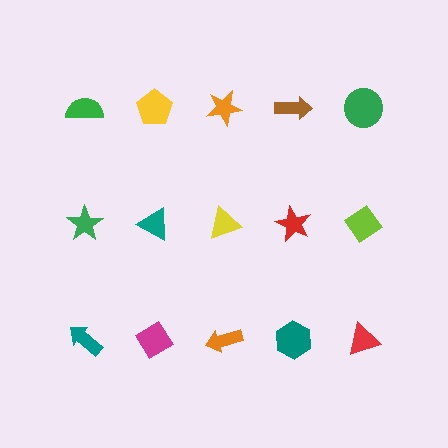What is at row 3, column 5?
A red triangle.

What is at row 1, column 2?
A yellow pentagon.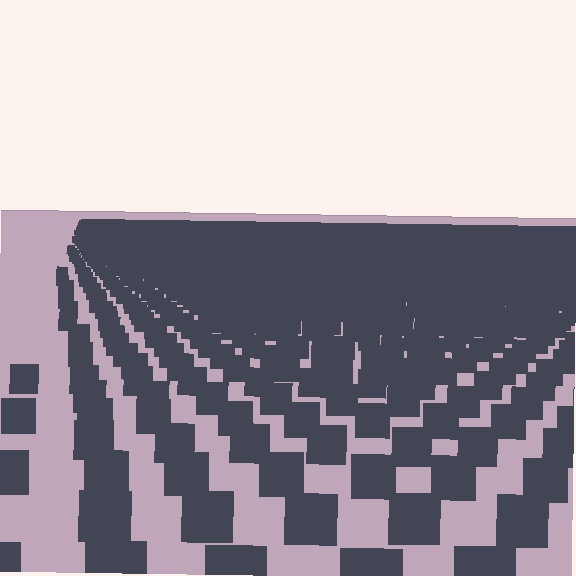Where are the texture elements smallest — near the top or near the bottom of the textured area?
Near the top.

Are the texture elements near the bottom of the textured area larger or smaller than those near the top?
Larger. Near the bottom, elements are closer to the viewer and appear at a bigger on-screen size.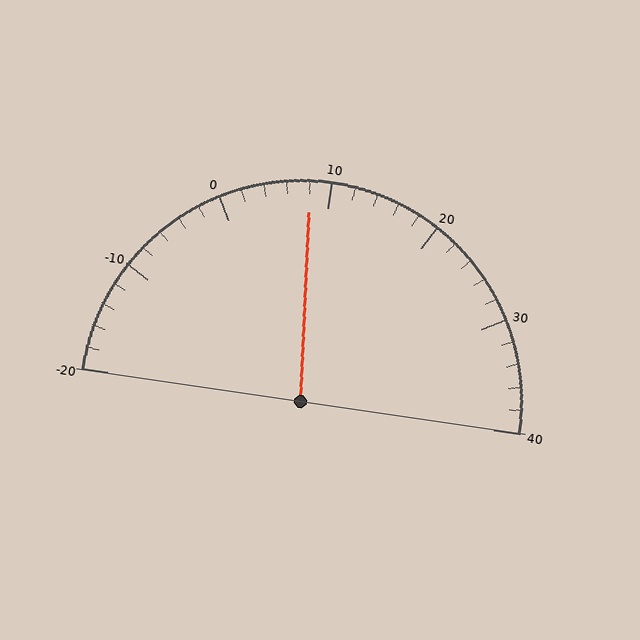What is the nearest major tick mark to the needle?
The nearest major tick mark is 10.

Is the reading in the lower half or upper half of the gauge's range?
The reading is in the lower half of the range (-20 to 40).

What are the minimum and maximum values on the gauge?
The gauge ranges from -20 to 40.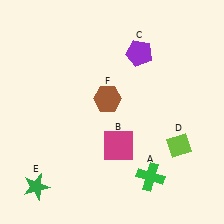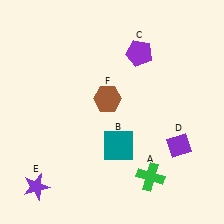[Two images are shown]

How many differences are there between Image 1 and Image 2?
There are 3 differences between the two images.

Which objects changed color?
B changed from magenta to teal. D changed from lime to purple. E changed from green to purple.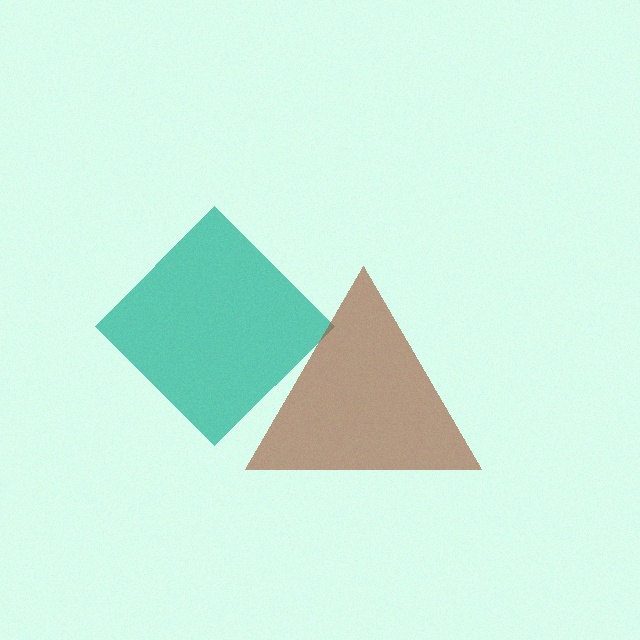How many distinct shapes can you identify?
There are 2 distinct shapes: a teal diamond, a brown triangle.